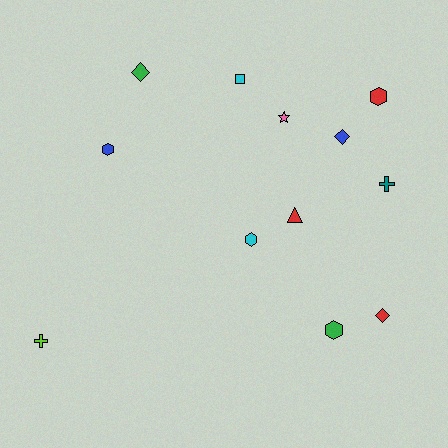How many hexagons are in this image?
There are 4 hexagons.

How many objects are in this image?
There are 12 objects.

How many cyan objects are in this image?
There are 2 cyan objects.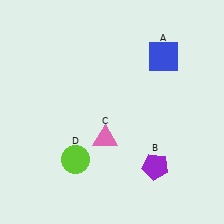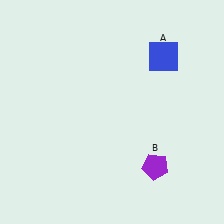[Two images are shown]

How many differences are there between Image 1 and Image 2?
There are 2 differences between the two images.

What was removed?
The pink triangle (C), the lime circle (D) were removed in Image 2.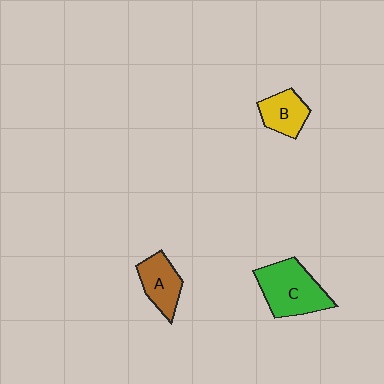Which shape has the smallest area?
Shape B (yellow).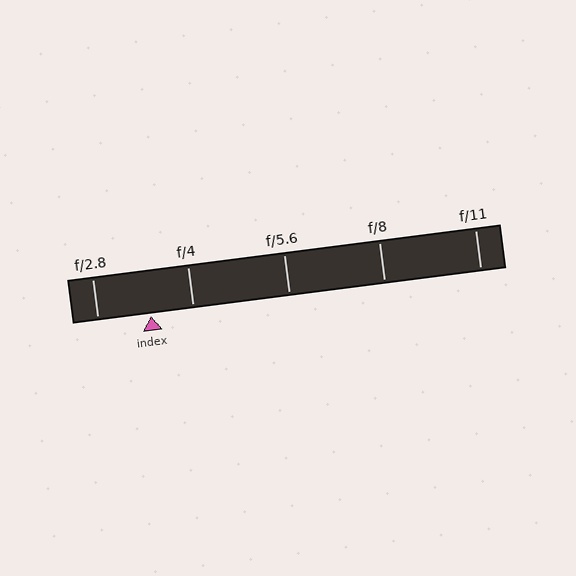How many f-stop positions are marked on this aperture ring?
There are 5 f-stop positions marked.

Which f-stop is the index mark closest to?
The index mark is closest to f/4.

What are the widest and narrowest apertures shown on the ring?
The widest aperture shown is f/2.8 and the narrowest is f/11.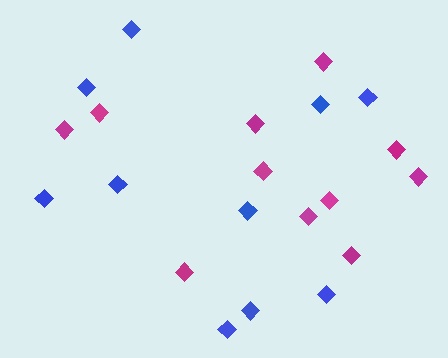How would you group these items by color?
There are 2 groups: one group of magenta diamonds (11) and one group of blue diamonds (10).